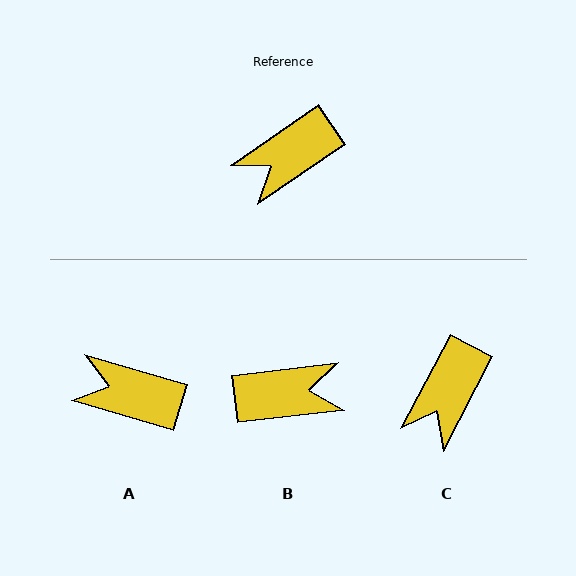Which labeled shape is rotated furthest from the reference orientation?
B, about 152 degrees away.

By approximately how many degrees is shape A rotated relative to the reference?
Approximately 51 degrees clockwise.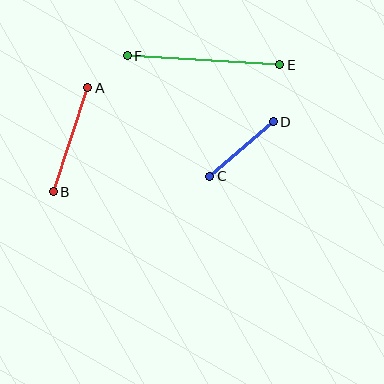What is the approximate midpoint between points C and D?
The midpoint is at approximately (241, 149) pixels.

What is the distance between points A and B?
The distance is approximately 110 pixels.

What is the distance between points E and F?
The distance is approximately 152 pixels.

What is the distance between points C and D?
The distance is approximately 83 pixels.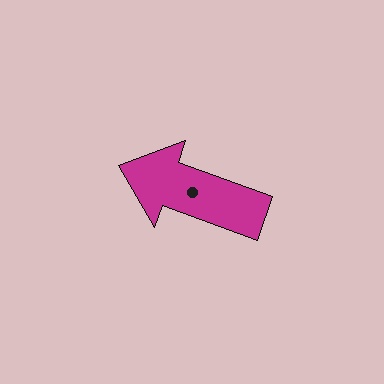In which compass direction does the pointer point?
West.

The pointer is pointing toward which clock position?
Roughly 10 o'clock.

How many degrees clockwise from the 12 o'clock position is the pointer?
Approximately 290 degrees.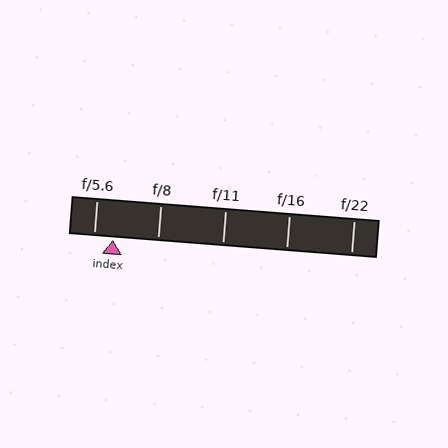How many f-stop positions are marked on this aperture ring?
There are 5 f-stop positions marked.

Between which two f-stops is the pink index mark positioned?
The index mark is between f/5.6 and f/8.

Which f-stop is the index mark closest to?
The index mark is closest to f/5.6.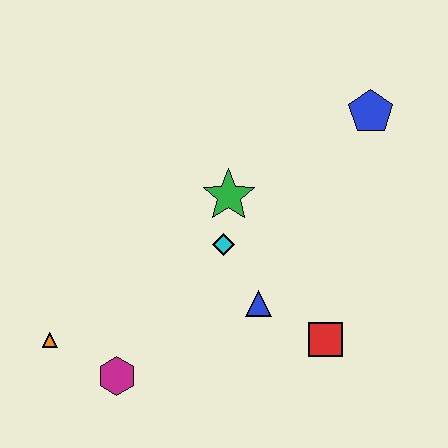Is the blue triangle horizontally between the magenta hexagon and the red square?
Yes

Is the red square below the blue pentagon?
Yes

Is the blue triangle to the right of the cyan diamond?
Yes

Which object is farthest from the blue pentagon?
The orange triangle is farthest from the blue pentagon.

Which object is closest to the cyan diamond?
The green star is closest to the cyan diamond.